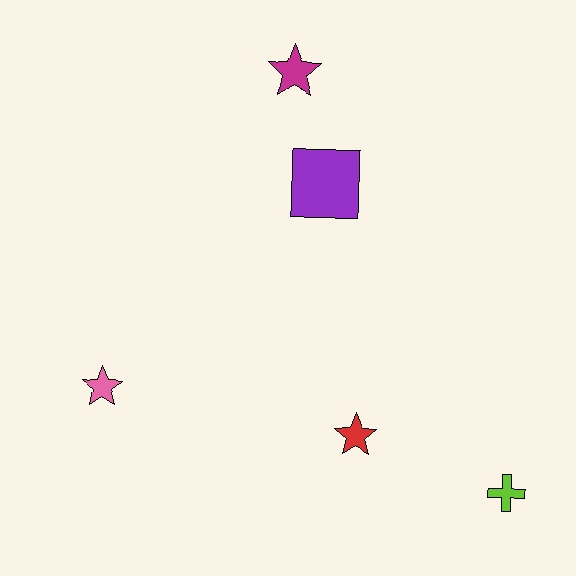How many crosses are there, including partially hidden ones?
There is 1 cross.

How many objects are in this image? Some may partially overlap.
There are 5 objects.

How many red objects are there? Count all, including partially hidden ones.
There is 1 red object.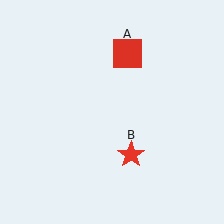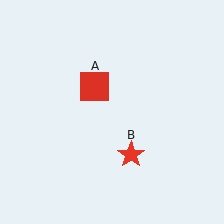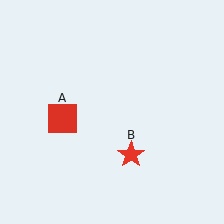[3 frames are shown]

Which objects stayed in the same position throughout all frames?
Red star (object B) remained stationary.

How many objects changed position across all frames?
1 object changed position: red square (object A).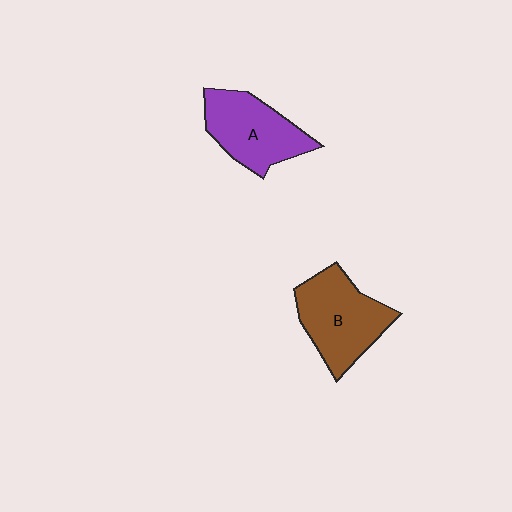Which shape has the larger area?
Shape B (brown).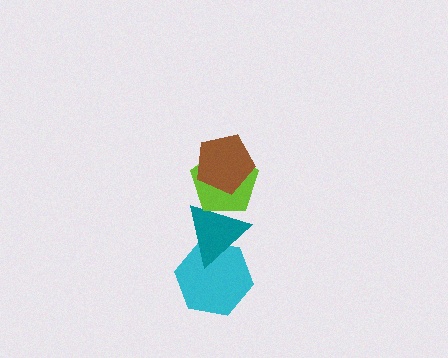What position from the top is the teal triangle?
The teal triangle is 3rd from the top.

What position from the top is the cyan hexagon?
The cyan hexagon is 4th from the top.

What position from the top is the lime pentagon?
The lime pentagon is 2nd from the top.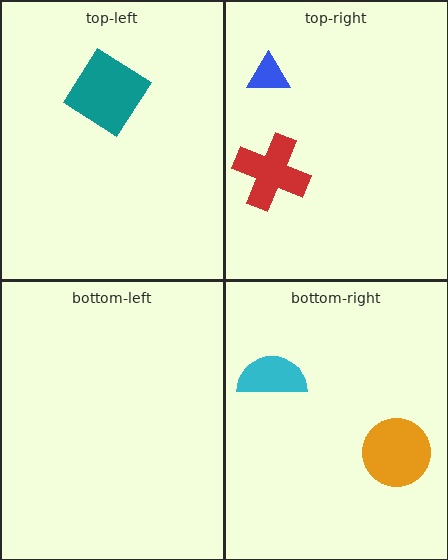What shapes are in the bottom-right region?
The orange circle, the cyan semicircle.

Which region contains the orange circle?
The bottom-right region.